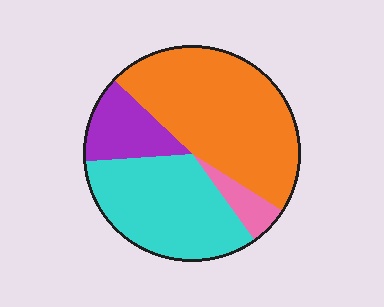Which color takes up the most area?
Orange, at roughly 45%.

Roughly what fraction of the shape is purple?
Purple covers roughly 15% of the shape.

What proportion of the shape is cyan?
Cyan covers around 35% of the shape.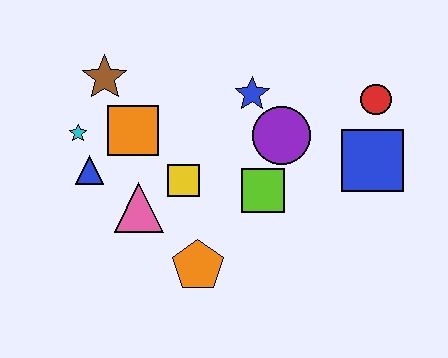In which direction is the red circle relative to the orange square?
The red circle is to the right of the orange square.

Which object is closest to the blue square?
The red circle is closest to the blue square.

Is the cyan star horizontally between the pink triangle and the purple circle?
No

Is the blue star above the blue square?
Yes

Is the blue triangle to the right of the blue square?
No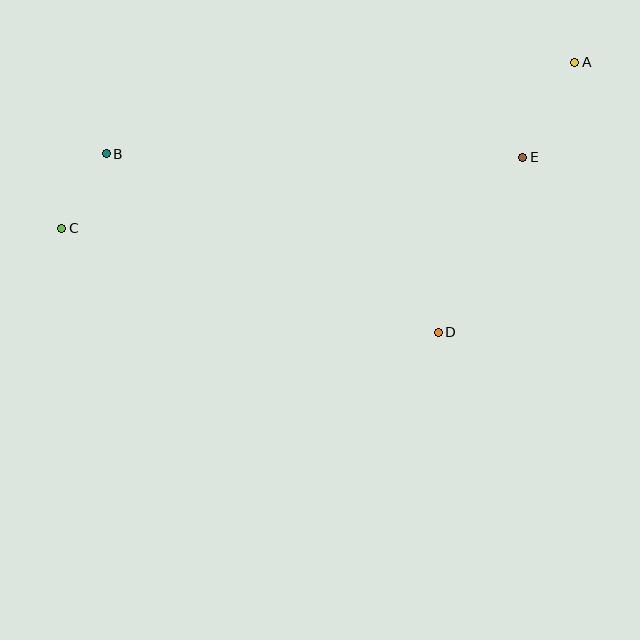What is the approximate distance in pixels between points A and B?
The distance between A and B is approximately 477 pixels.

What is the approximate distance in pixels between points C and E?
The distance between C and E is approximately 466 pixels.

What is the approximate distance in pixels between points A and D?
The distance between A and D is approximately 302 pixels.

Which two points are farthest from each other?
Points A and C are farthest from each other.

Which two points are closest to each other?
Points B and C are closest to each other.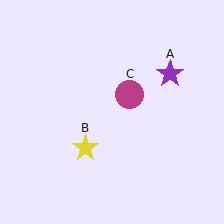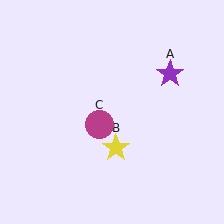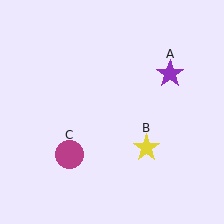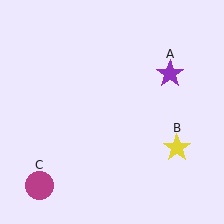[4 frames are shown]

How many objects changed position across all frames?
2 objects changed position: yellow star (object B), magenta circle (object C).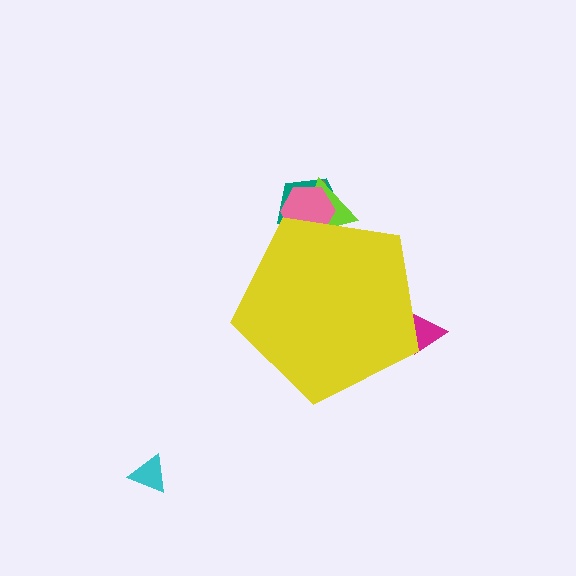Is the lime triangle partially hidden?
Yes, the lime triangle is partially hidden behind the yellow pentagon.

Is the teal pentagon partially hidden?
Yes, the teal pentagon is partially hidden behind the yellow pentagon.